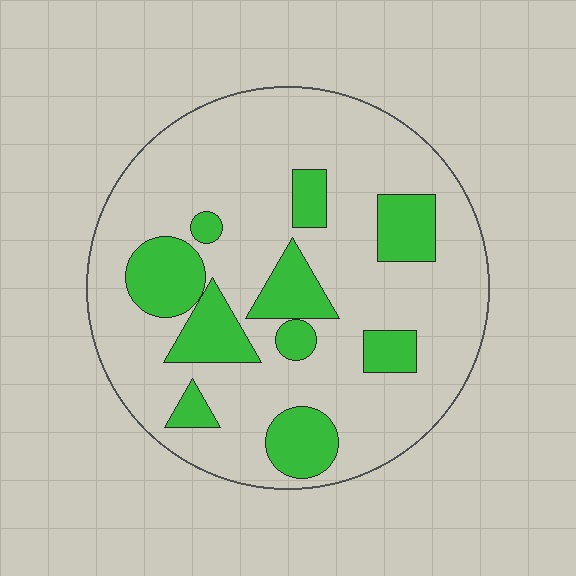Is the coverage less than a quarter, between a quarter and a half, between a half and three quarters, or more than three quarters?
Less than a quarter.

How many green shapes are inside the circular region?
10.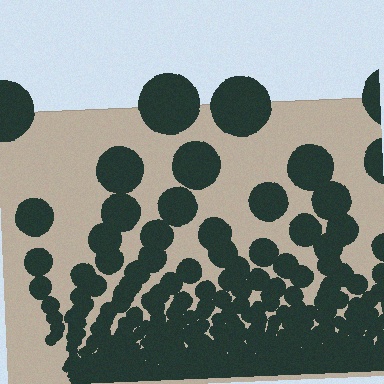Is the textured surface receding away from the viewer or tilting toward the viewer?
The surface appears to tilt toward the viewer. Texture elements get larger and sparser toward the top.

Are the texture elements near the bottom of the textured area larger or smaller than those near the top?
Smaller. The gradient is inverted — elements near the bottom are smaller and denser.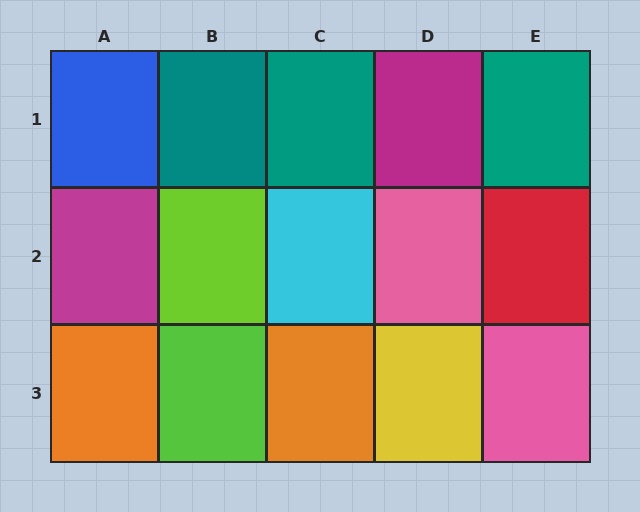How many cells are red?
1 cell is red.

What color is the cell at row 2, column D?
Pink.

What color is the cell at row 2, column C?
Cyan.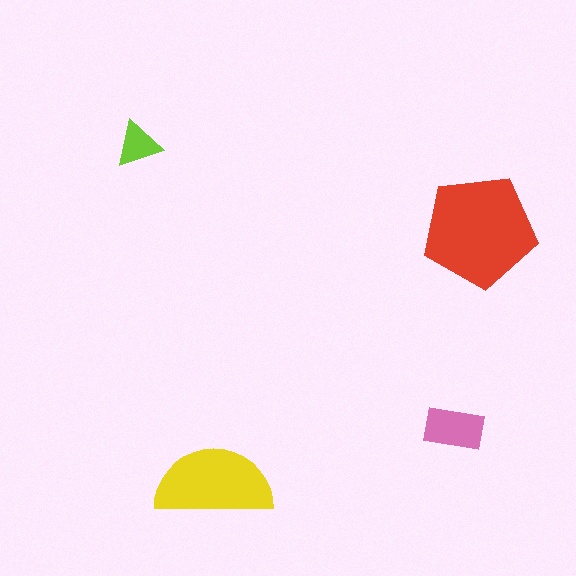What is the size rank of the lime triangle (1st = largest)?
4th.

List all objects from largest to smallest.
The red pentagon, the yellow semicircle, the pink rectangle, the lime triangle.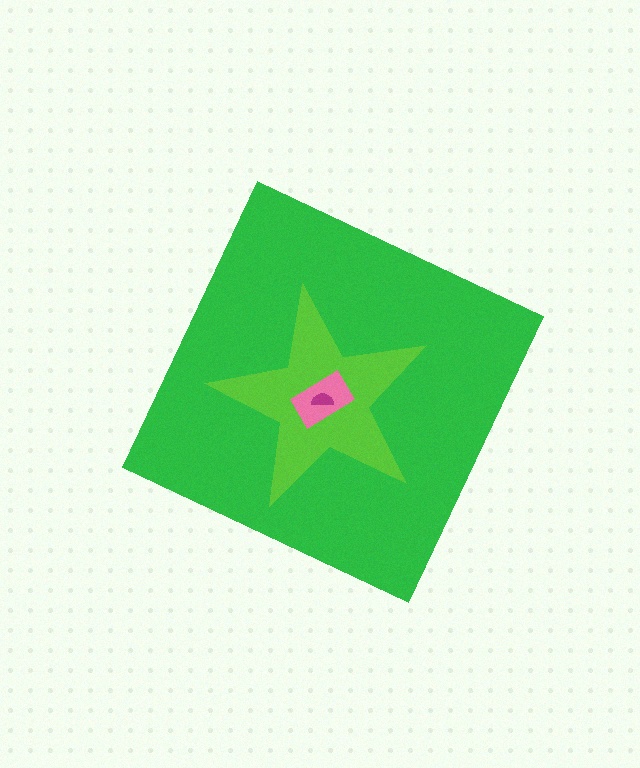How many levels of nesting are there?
4.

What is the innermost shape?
The magenta semicircle.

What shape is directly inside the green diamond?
The lime star.